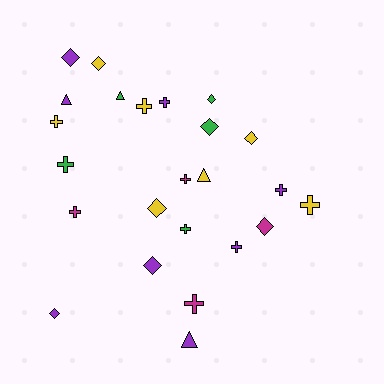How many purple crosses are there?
There are 3 purple crosses.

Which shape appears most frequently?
Cross, with 11 objects.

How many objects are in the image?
There are 24 objects.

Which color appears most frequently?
Purple, with 8 objects.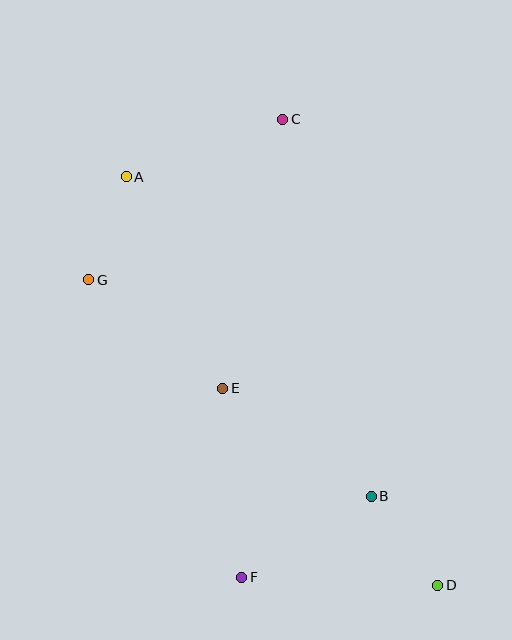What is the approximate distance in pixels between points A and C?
The distance between A and C is approximately 167 pixels.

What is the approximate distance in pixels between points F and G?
The distance between F and G is approximately 335 pixels.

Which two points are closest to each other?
Points A and G are closest to each other.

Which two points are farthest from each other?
Points A and D are farthest from each other.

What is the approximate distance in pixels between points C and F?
The distance between C and F is approximately 460 pixels.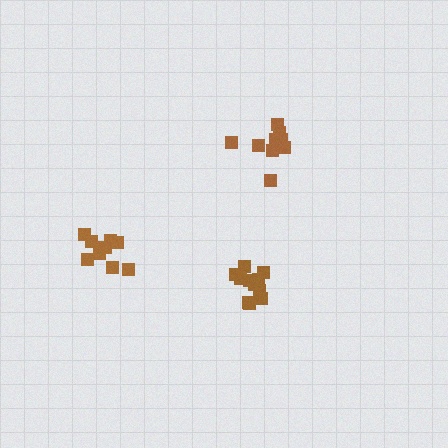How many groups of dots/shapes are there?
There are 3 groups.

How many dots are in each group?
Group 1: 11 dots, Group 2: 10 dots, Group 3: 9 dots (30 total).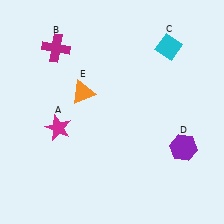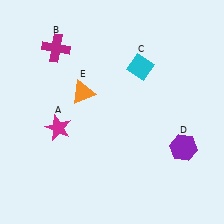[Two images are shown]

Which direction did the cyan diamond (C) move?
The cyan diamond (C) moved left.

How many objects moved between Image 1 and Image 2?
1 object moved between the two images.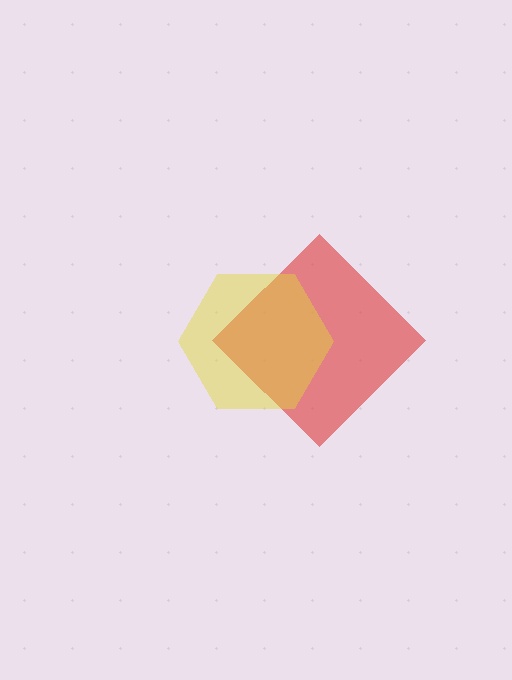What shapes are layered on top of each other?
The layered shapes are: a red diamond, a yellow hexagon.